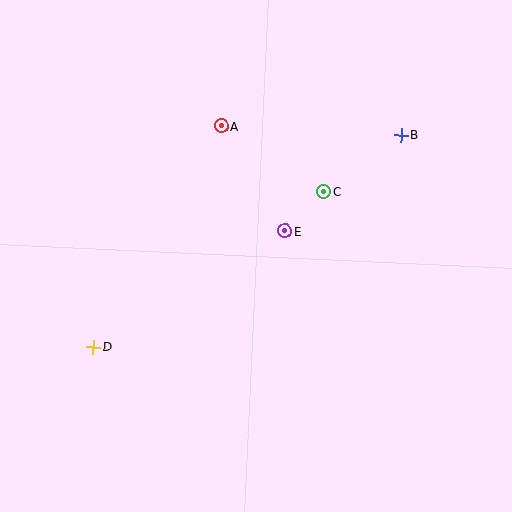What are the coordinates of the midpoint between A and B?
The midpoint between A and B is at (311, 130).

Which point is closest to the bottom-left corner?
Point D is closest to the bottom-left corner.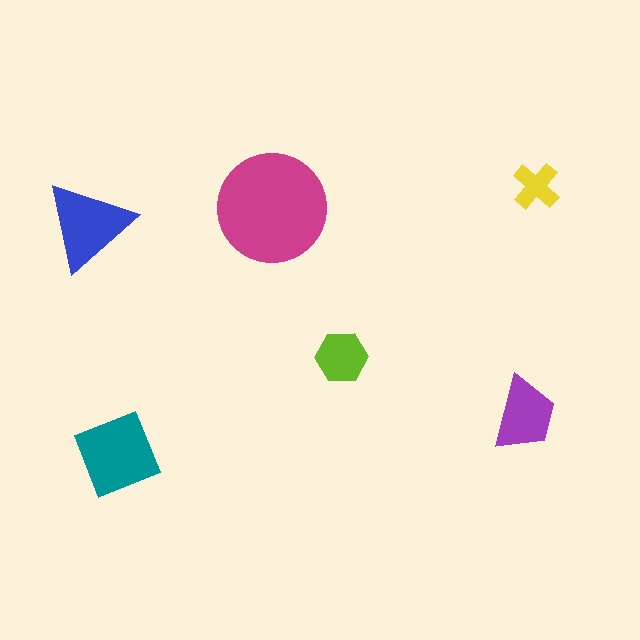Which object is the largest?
The magenta circle.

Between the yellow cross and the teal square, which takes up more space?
The teal square.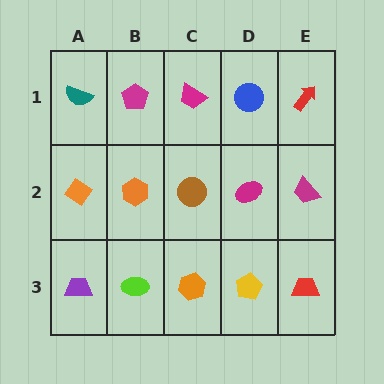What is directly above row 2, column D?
A blue circle.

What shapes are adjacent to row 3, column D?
A magenta ellipse (row 2, column D), an orange hexagon (row 3, column C), a red trapezoid (row 3, column E).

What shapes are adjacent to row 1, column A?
An orange diamond (row 2, column A), a magenta pentagon (row 1, column B).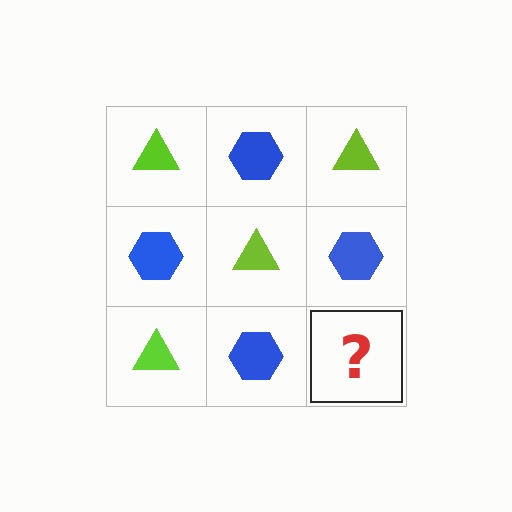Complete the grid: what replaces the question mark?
The question mark should be replaced with a lime triangle.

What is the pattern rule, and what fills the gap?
The rule is that it alternates lime triangle and blue hexagon in a checkerboard pattern. The gap should be filled with a lime triangle.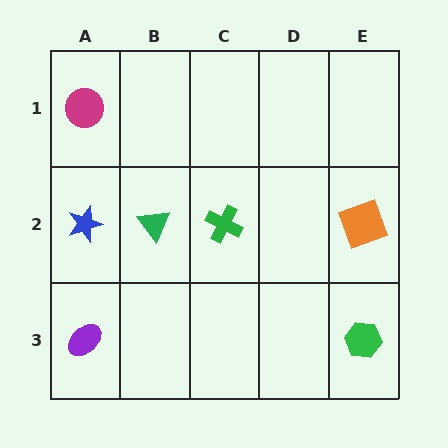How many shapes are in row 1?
1 shape.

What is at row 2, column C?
A green cross.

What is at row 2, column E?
An orange square.